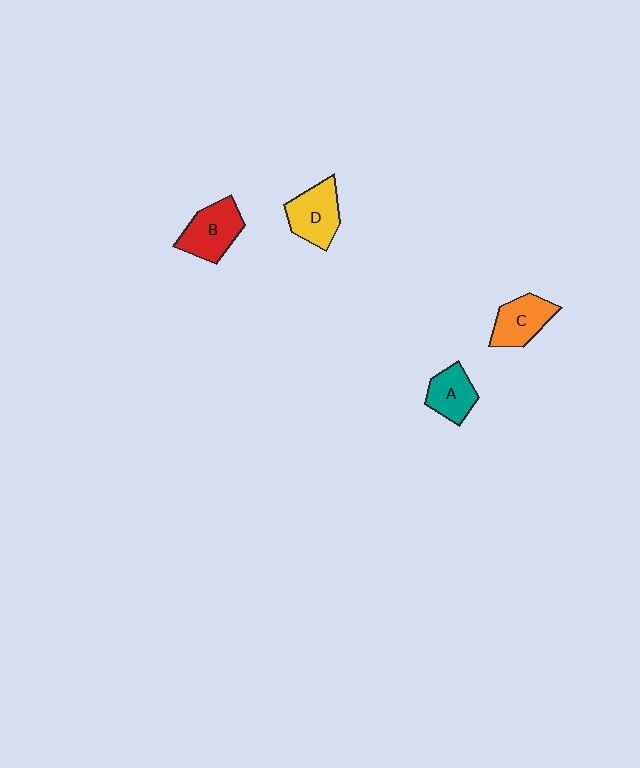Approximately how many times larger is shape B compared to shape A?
Approximately 1.3 times.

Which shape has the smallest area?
Shape A (teal).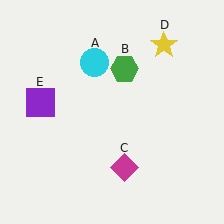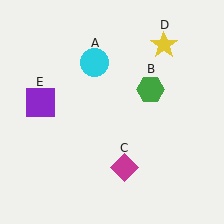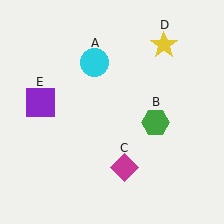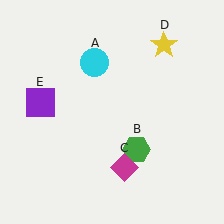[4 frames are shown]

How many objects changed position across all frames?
1 object changed position: green hexagon (object B).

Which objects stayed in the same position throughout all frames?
Cyan circle (object A) and magenta diamond (object C) and yellow star (object D) and purple square (object E) remained stationary.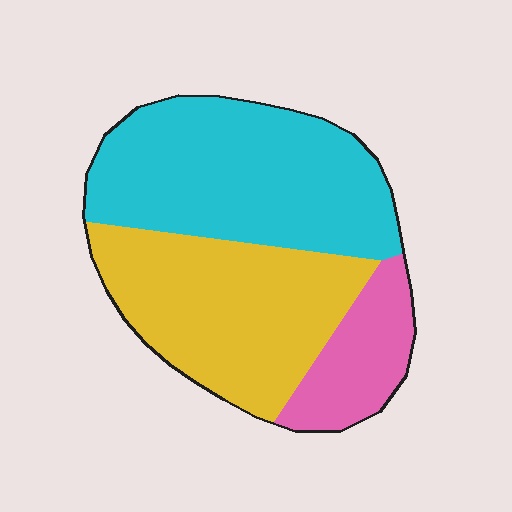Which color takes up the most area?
Cyan, at roughly 45%.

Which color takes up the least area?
Pink, at roughly 15%.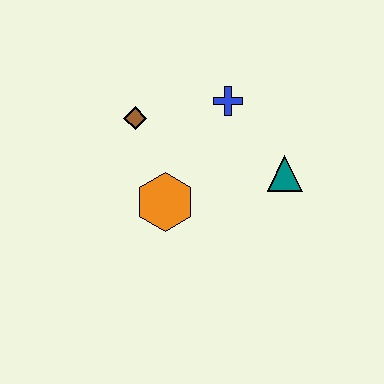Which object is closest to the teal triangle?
The blue cross is closest to the teal triangle.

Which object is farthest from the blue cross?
The orange hexagon is farthest from the blue cross.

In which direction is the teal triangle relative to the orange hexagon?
The teal triangle is to the right of the orange hexagon.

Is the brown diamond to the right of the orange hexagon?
No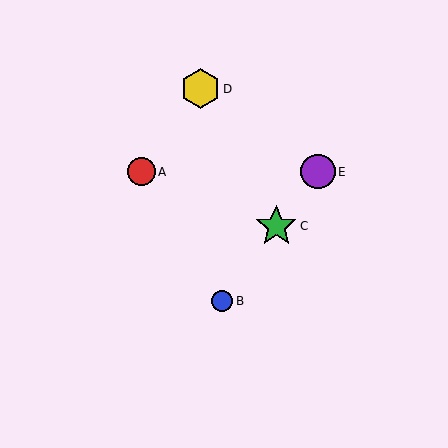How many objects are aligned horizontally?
2 objects (A, E) are aligned horizontally.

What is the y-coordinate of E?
Object E is at y≈172.